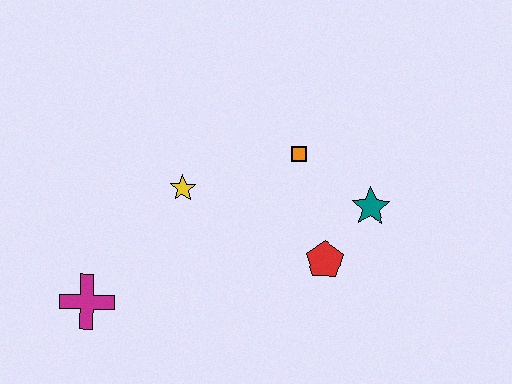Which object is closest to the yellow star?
The orange square is closest to the yellow star.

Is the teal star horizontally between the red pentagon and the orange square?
No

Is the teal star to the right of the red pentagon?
Yes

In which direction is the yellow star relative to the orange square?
The yellow star is to the left of the orange square.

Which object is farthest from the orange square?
The magenta cross is farthest from the orange square.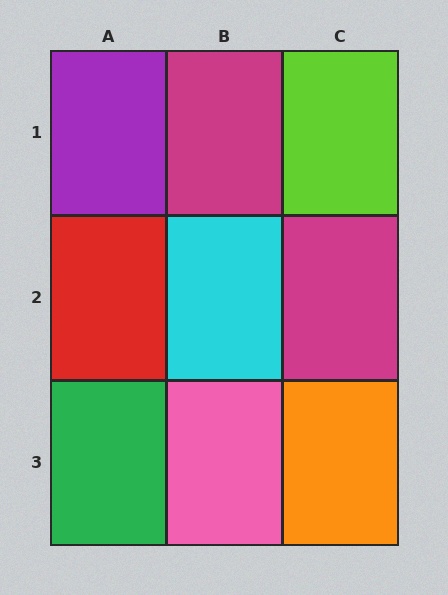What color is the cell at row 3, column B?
Pink.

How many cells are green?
1 cell is green.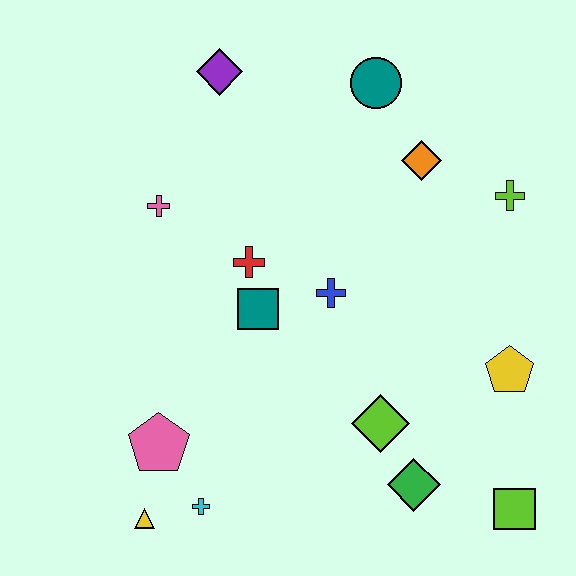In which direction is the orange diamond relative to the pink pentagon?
The orange diamond is above the pink pentagon.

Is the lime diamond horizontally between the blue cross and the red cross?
No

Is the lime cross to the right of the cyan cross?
Yes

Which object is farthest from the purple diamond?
The lime square is farthest from the purple diamond.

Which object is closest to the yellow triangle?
The cyan cross is closest to the yellow triangle.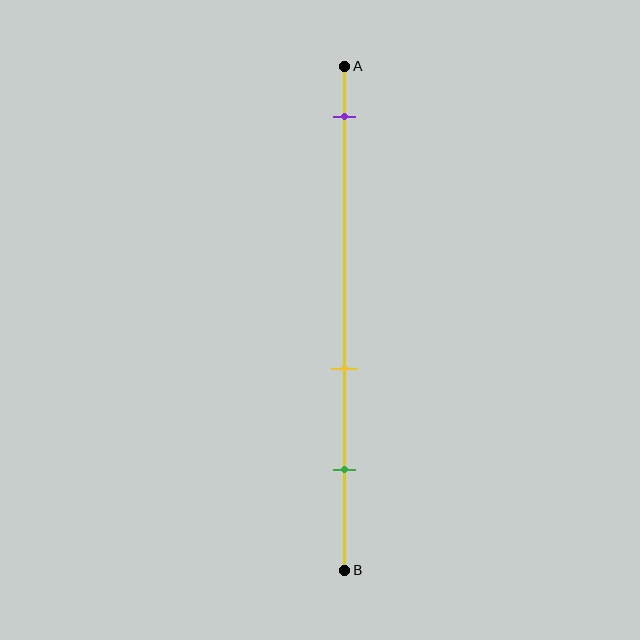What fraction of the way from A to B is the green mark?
The green mark is approximately 80% (0.8) of the way from A to B.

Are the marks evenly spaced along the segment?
No, the marks are not evenly spaced.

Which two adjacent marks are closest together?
The yellow and green marks are the closest adjacent pair.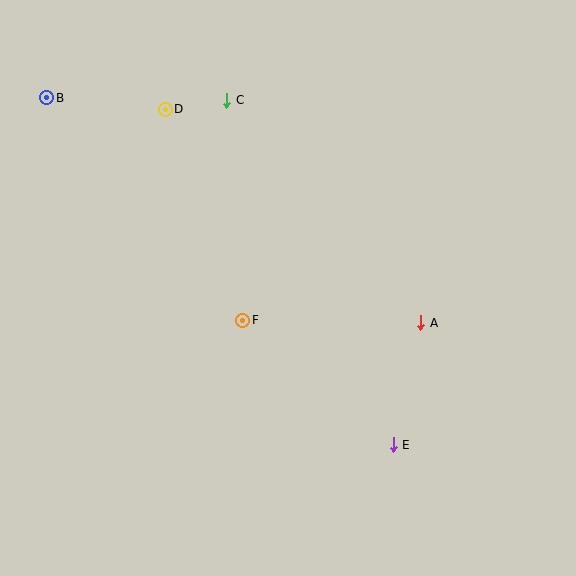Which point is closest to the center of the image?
Point F at (243, 320) is closest to the center.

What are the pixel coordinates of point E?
Point E is at (393, 445).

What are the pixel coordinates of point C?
Point C is at (227, 100).